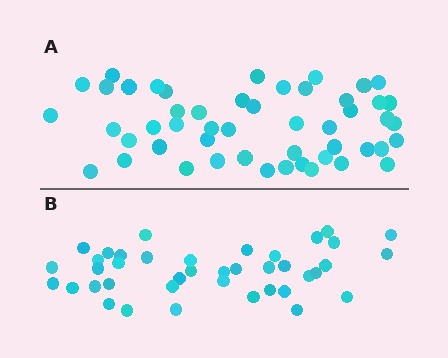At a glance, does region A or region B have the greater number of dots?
Region A (the top region) has more dots.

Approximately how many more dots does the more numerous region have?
Region A has roughly 10 or so more dots than region B.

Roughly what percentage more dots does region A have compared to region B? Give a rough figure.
About 25% more.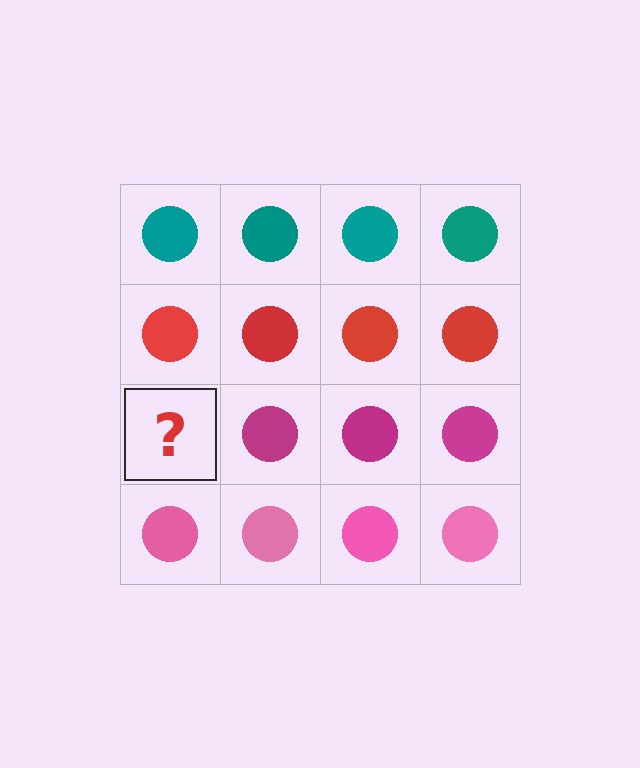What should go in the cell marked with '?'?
The missing cell should contain a magenta circle.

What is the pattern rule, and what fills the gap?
The rule is that each row has a consistent color. The gap should be filled with a magenta circle.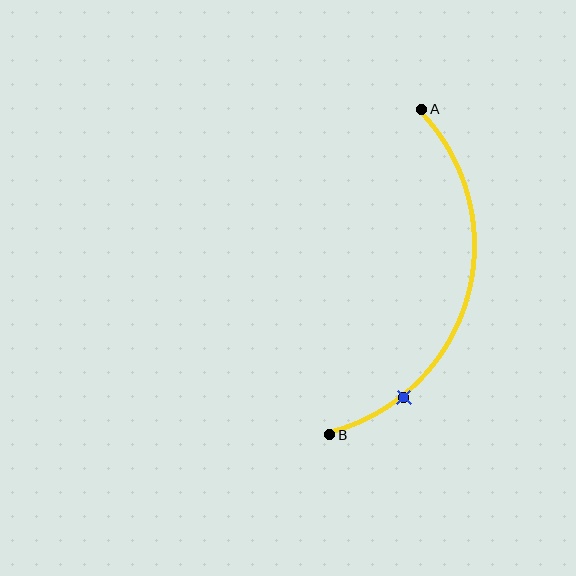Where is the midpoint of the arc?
The arc midpoint is the point on the curve farthest from the straight line joining A and B. It sits to the right of that line.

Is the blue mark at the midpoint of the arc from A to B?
No. The blue mark lies on the arc but is closer to endpoint B. The arc midpoint would be at the point on the curve equidistant along the arc from both A and B.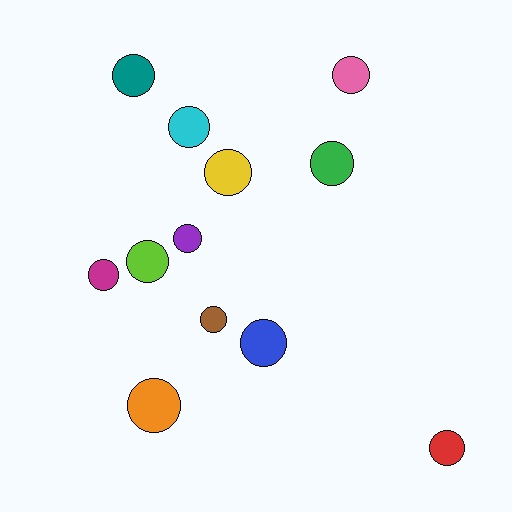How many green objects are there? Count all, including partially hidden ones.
There is 1 green object.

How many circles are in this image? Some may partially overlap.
There are 12 circles.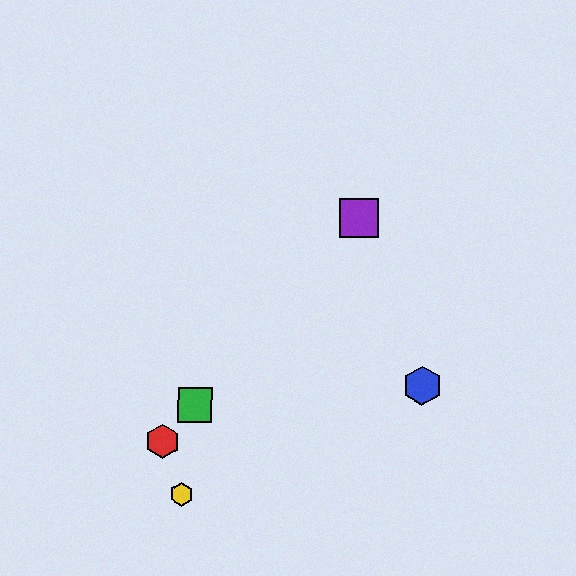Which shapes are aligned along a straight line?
The red hexagon, the green square, the purple square are aligned along a straight line.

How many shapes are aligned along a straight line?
3 shapes (the red hexagon, the green square, the purple square) are aligned along a straight line.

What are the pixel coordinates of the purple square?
The purple square is at (359, 218).